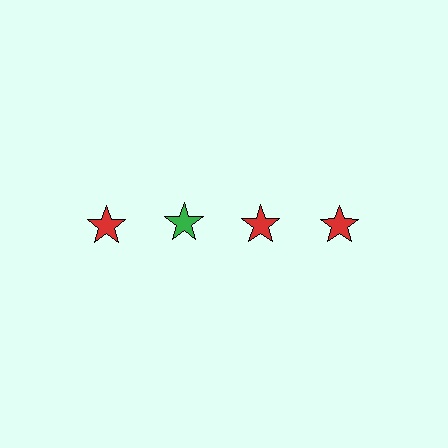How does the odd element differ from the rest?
It has a different color: green instead of red.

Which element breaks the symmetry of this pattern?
The green star in the top row, second from left column breaks the symmetry. All other shapes are red stars.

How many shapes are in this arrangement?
There are 4 shapes arranged in a grid pattern.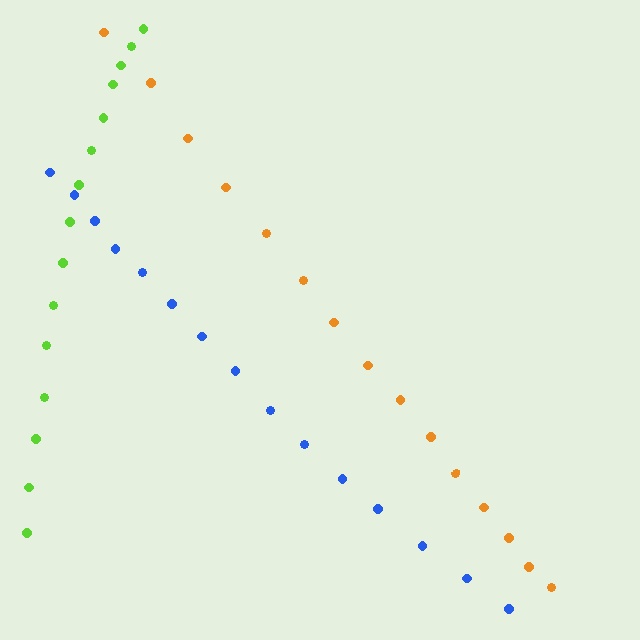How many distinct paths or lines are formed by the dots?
There are 3 distinct paths.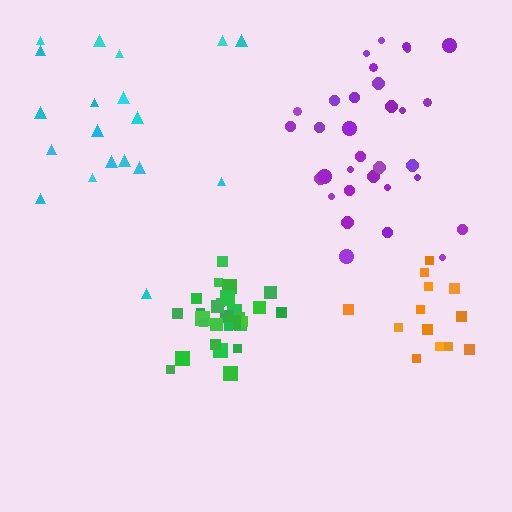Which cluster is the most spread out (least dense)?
Cyan.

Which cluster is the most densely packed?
Green.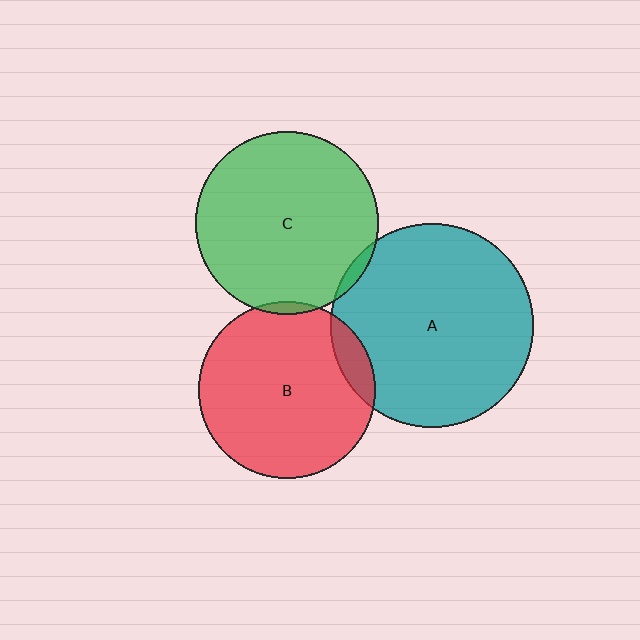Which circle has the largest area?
Circle A (teal).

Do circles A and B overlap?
Yes.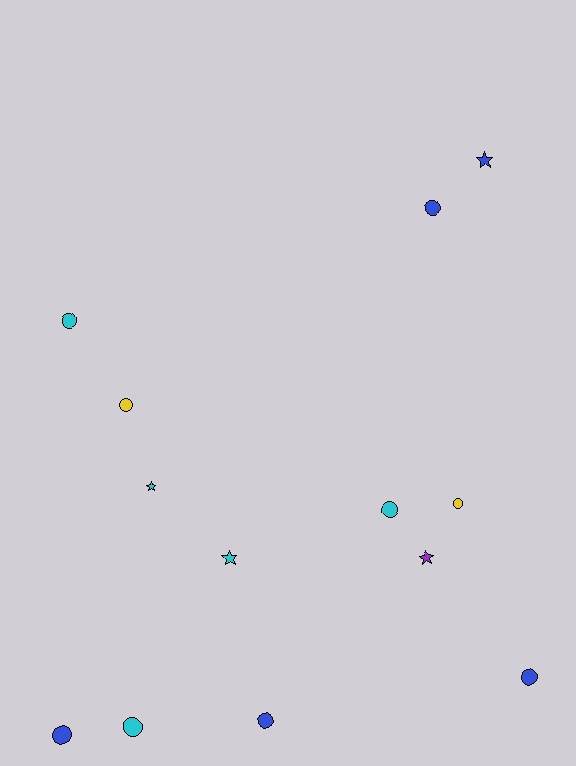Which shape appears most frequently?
Circle, with 9 objects.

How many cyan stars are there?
There are 2 cyan stars.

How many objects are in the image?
There are 13 objects.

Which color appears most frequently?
Blue, with 5 objects.